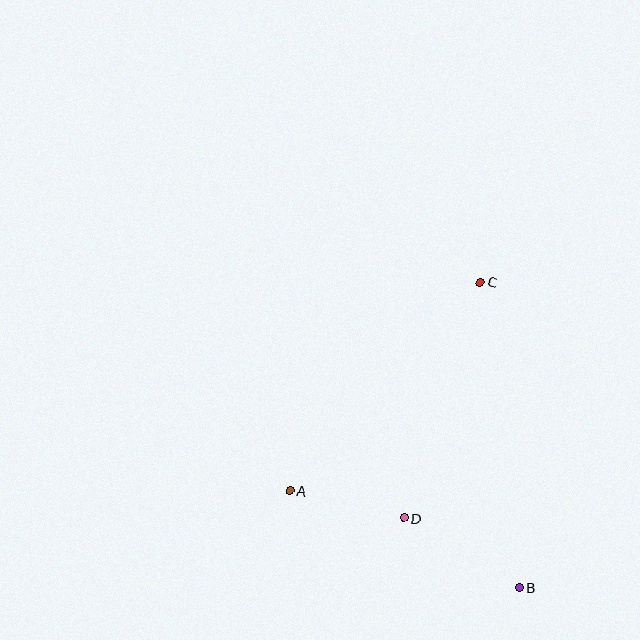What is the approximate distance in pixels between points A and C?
The distance between A and C is approximately 283 pixels.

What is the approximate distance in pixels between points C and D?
The distance between C and D is approximately 248 pixels.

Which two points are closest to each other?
Points A and D are closest to each other.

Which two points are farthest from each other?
Points B and C are farthest from each other.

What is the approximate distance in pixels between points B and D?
The distance between B and D is approximately 135 pixels.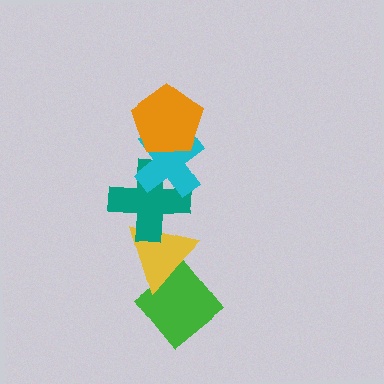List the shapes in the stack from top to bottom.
From top to bottom: the orange pentagon, the cyan cross, the teal cross, the yellow triangle, the green diamond.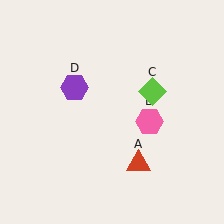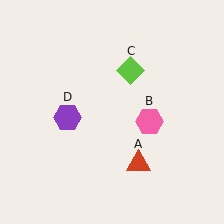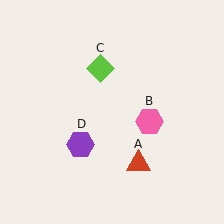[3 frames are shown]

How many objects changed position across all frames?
2 objects changed position: lime diamond (object C), purple hexagon (object D).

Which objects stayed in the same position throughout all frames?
Red triangle (object A) and pink hexagon (object B) remained stationary.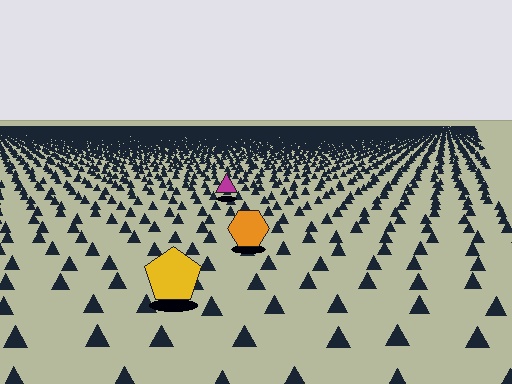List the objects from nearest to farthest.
From nearest to farthest: the yellow pentagon, the orange hexagon, the magenta triangle.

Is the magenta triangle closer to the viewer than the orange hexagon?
No. The orange hexagon is closer — you can tell from the texture gradient: the ground texture is coarser near it.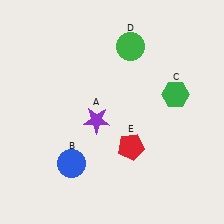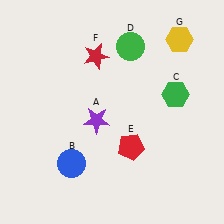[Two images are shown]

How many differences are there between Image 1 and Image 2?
There are 2 differences between the two images.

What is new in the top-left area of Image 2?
A red star (F) was added in the top-left area of Image 2.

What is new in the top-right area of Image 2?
A yellow hexagon (G) was added in the top-right area of Image 2.